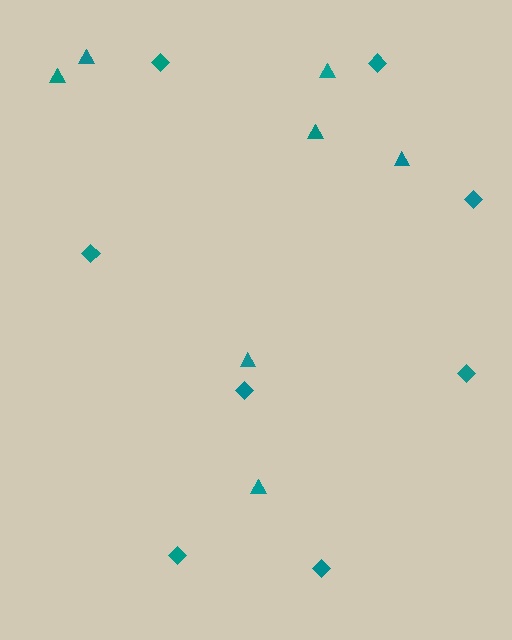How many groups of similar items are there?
There are 2 groups: one group of diamonds (8) and one group of triangles (7).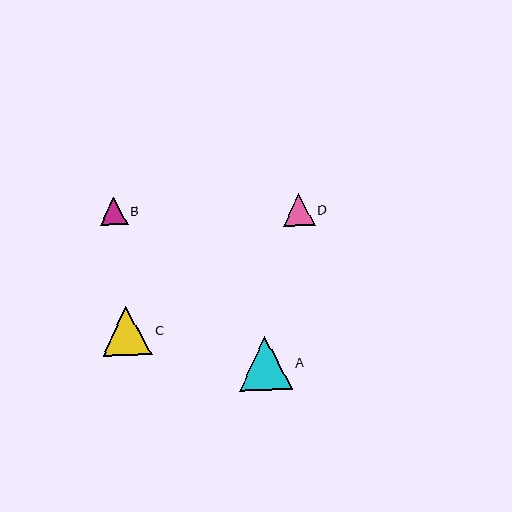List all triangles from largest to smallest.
From largest to smallest: A, C, D, B.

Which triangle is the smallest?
Triangle B is the smallest with a size of approximately 27 pixels.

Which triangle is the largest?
Triangle A is the largest with a size of approximately 53 pixels.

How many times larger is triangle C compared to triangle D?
Triangle C is approximately 1.5 times the size of triangle D.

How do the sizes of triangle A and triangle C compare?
Triangle A and triangle C are approximately the same size.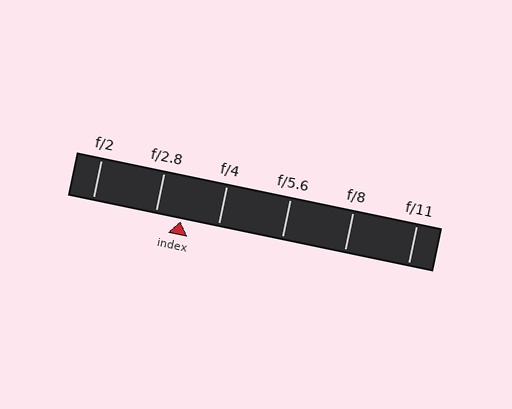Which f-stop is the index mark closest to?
The index mark is closest to f/2.8.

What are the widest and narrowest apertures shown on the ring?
The widest aperture shown is f/2 and the narrowest is f/11.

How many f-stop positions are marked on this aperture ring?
There are 6 f-stop positions marked.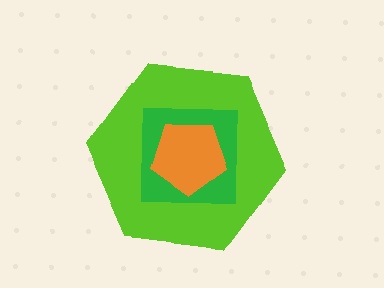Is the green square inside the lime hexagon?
Yes.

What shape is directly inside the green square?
The orange pentagon.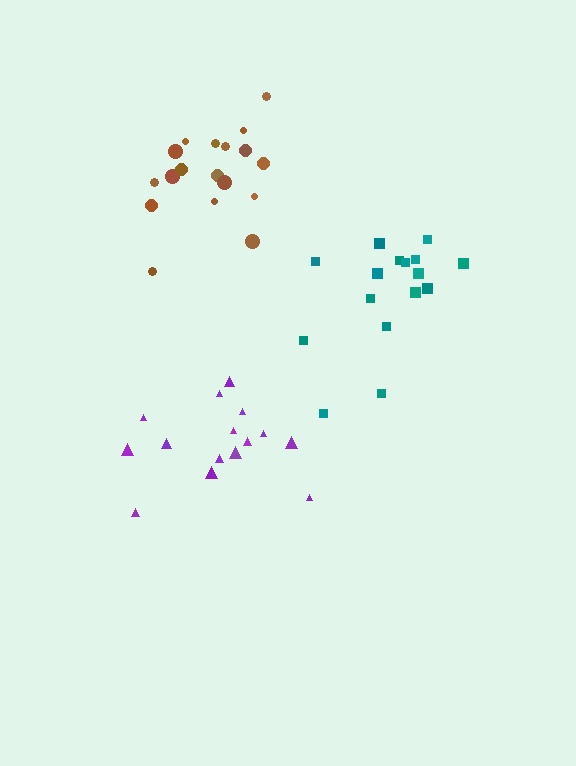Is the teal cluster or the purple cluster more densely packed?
Teal.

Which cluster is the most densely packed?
Teal.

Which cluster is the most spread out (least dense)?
Purple.